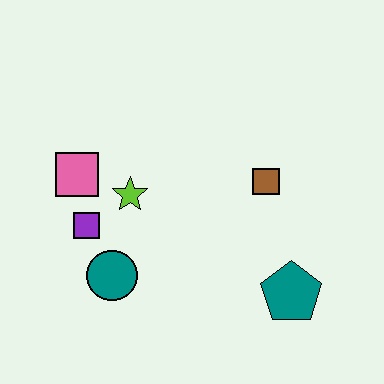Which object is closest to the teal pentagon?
The brown square is closest to the teal pentagon.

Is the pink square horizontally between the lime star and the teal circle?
No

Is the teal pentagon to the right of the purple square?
Yes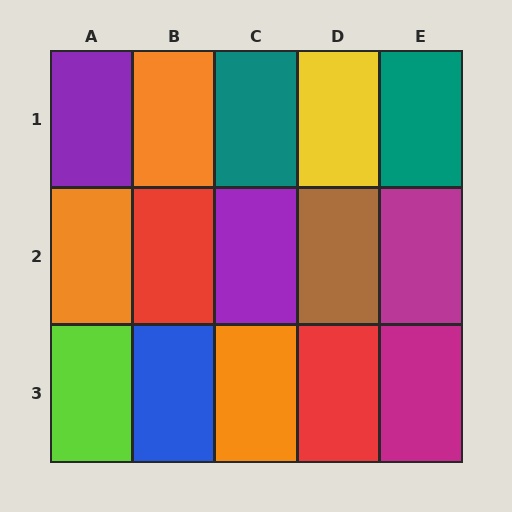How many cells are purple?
2 cells are purple.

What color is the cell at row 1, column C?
Teal.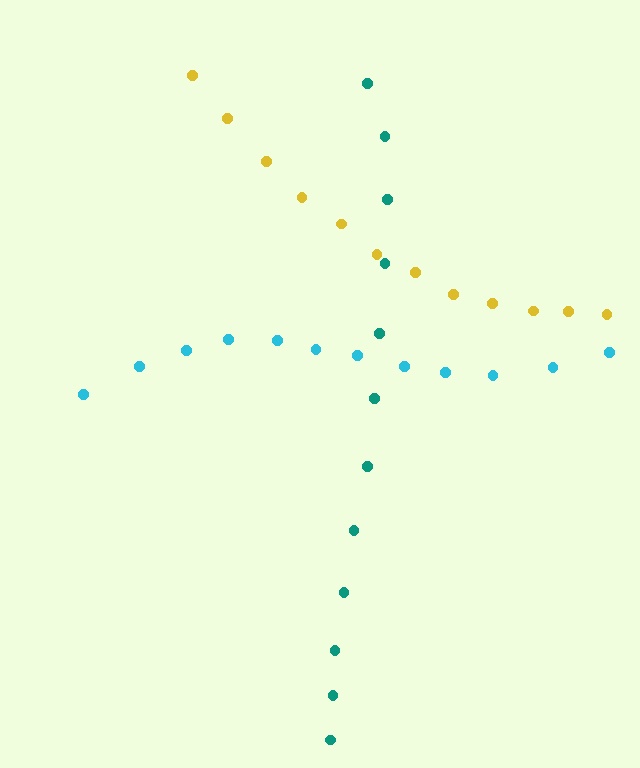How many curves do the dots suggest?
There are 3 distinct paths.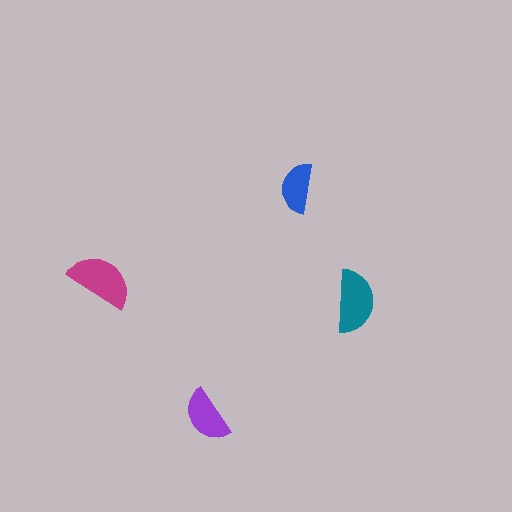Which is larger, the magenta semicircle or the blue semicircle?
The magenta one.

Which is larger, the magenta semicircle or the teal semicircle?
The magenta one.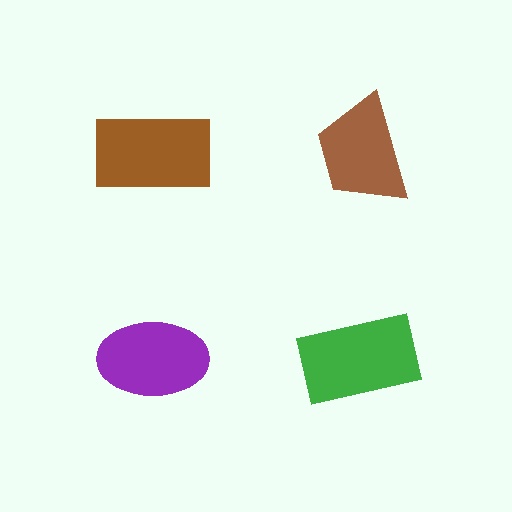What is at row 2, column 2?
A green rectangle.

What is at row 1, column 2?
A brown trapezoid.